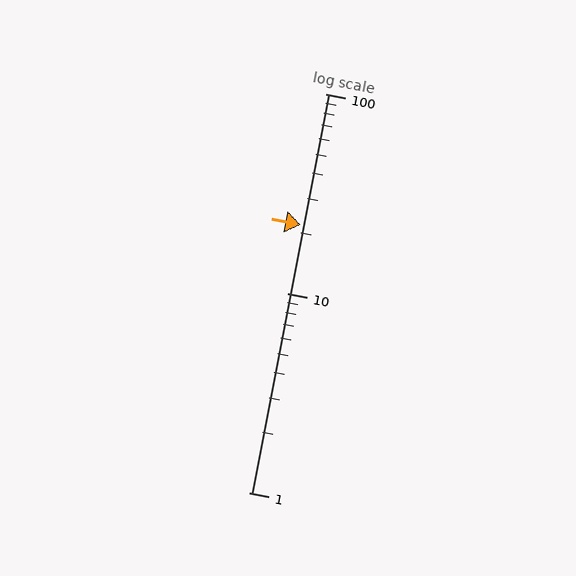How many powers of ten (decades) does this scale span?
The scale spans 2 decades, from 1 to 100.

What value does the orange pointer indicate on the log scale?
The pointer indicates approximately 22.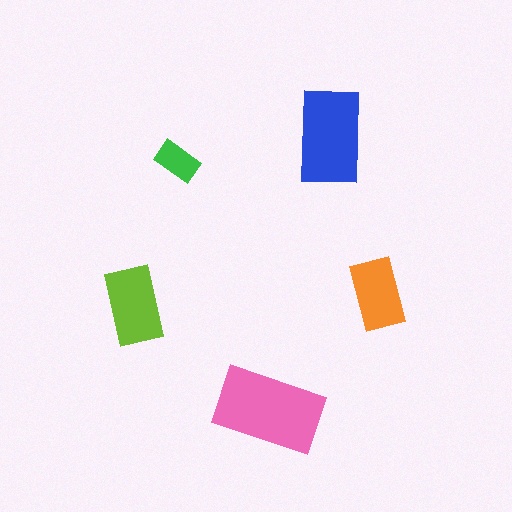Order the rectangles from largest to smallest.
the pink one, the blue one, the lime one, the orange one, the green one.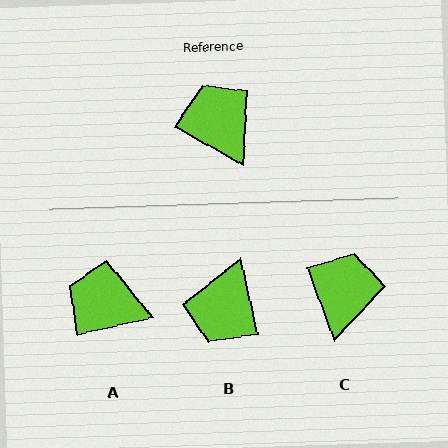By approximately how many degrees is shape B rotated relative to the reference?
Approximately 132 degrees counter-clockwise.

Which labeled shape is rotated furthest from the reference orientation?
B, about 132 degrees away.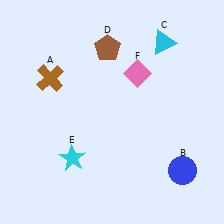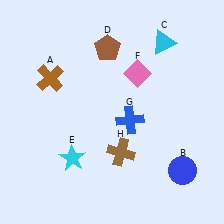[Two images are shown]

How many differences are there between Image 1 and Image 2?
There are 2 differences between the two images.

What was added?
A blue cross (G), a brown cross (H) were added in Image 2.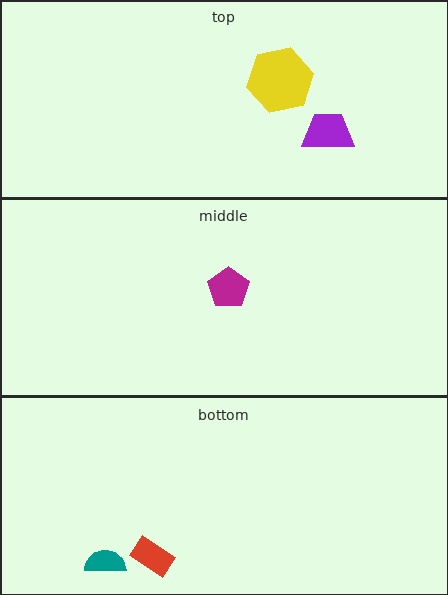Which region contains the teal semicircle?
The bottom region.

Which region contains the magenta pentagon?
The middle region.